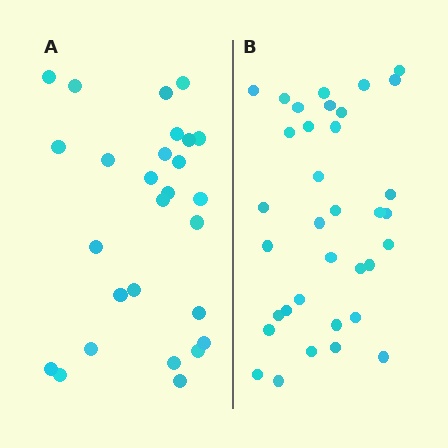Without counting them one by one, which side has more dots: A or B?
Region B (the right region) has more dots.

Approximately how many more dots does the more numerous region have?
Region B has roughly 8 or so more dots than region A.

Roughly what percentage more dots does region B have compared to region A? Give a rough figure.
About 30% more.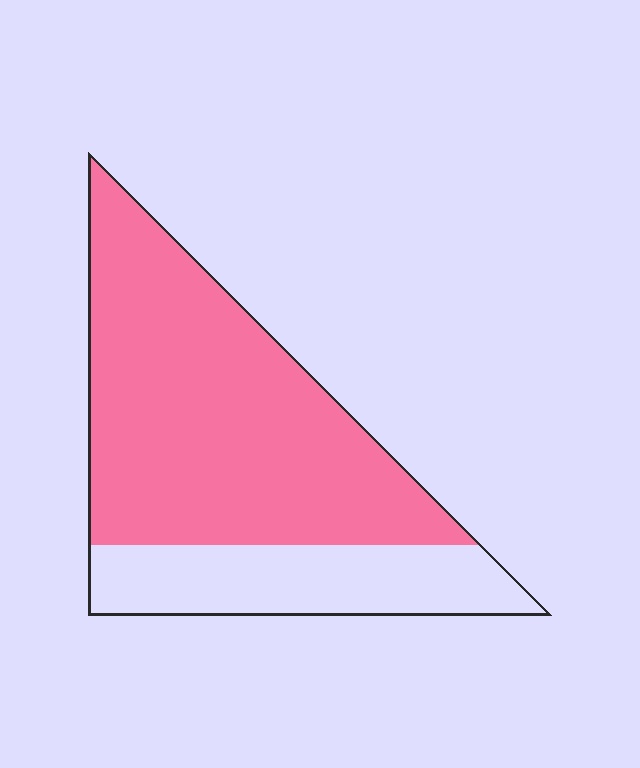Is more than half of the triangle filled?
Yes.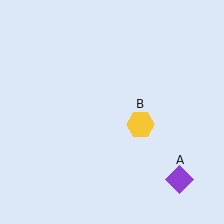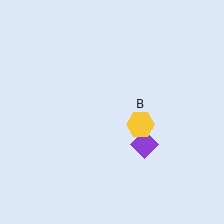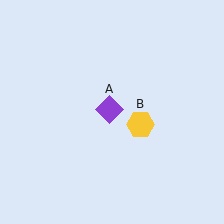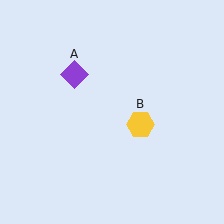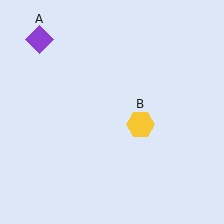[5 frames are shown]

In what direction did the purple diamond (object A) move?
The purple diamond (object A) moved up and to the left.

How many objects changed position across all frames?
1 object changed position: purple diamond (object A).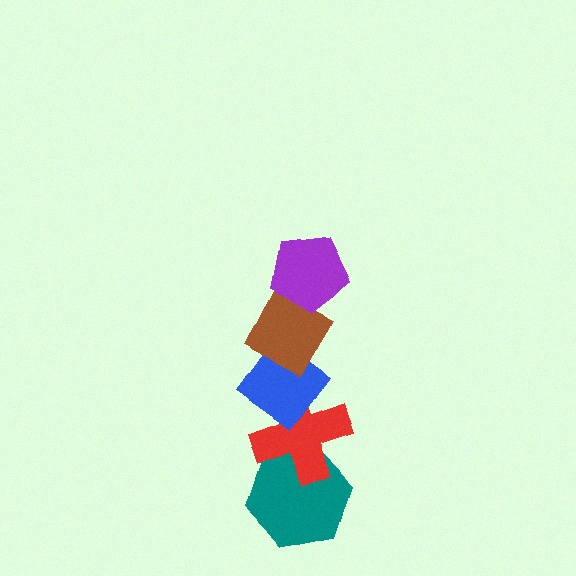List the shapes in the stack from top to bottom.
From top to bottom: the purple pentagon, the brown diamond, the blue diamond, the red cross, the teal hexagon.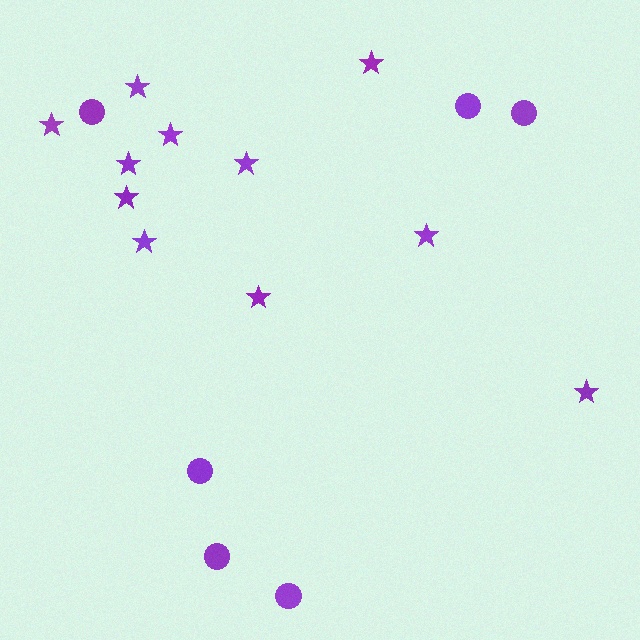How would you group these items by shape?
There are 2 groups: one group of stars (11) and one group of circles (6).